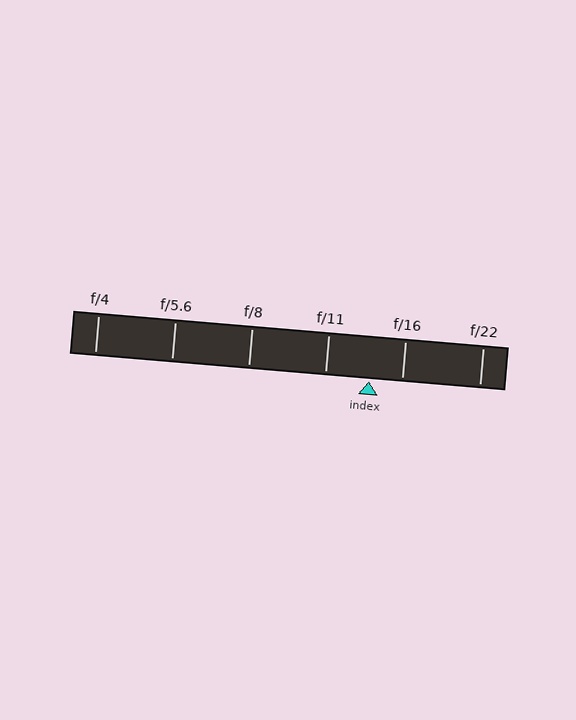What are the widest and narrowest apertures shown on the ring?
The widest aperture shown is f/4 and the narrowest is f/22.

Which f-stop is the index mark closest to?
The index mark is closest to f/16.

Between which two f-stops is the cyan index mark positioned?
The index mark is between f/11 and f/16.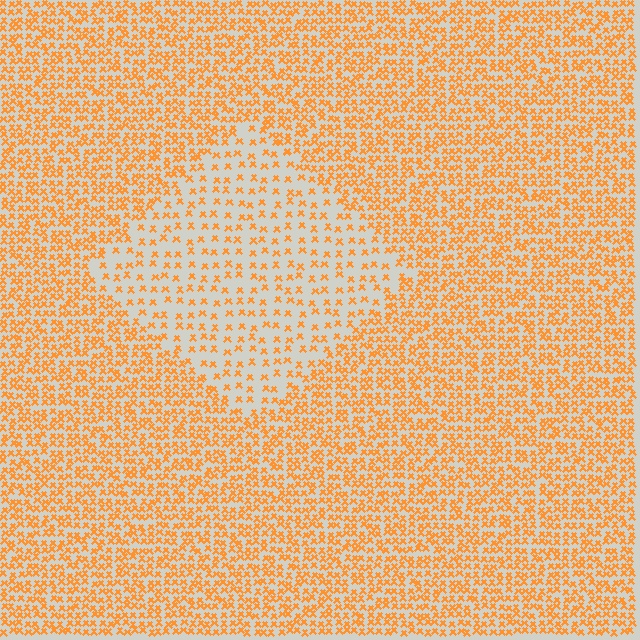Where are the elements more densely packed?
The elements are more densely packed outside the diamond boundary.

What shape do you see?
I see a diamond.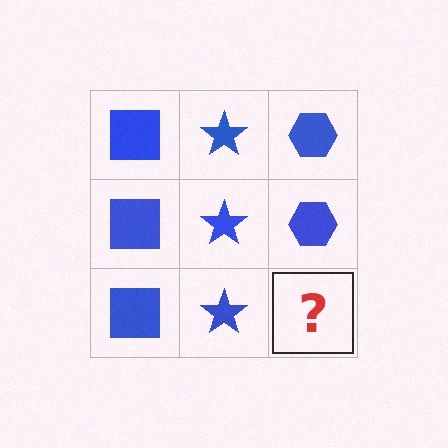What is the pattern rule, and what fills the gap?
The rule is that each column has a consistent shape. The gap should be filled with a blue hexagon.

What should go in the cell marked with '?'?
The missing cell should contain a blue hexagon.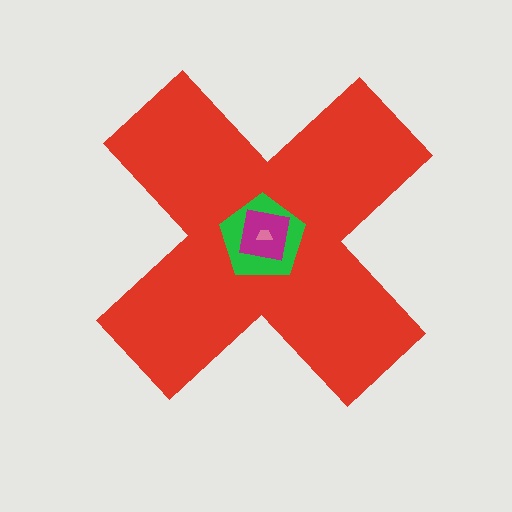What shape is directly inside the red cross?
The green pentagon.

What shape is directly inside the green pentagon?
The magenta square.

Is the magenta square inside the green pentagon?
Yes.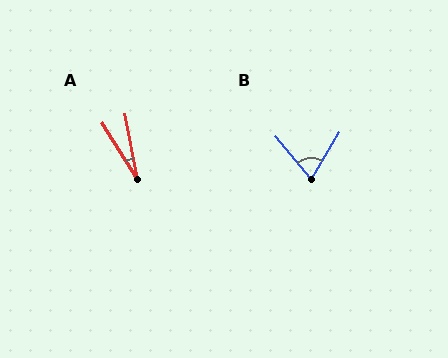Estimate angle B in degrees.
Approximately 70 degrees.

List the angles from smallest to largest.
A (22°), B (70°).